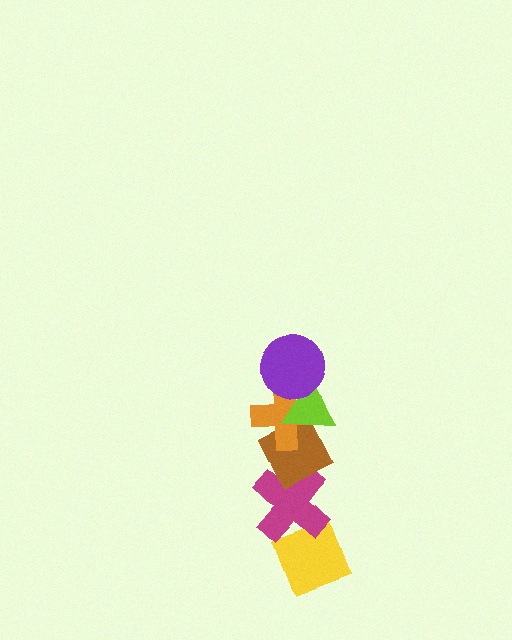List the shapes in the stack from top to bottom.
From top to bottom: the purple circle, the lime triangle, the orange cross, the brown diamond, the magenta cross, the yellow diamond.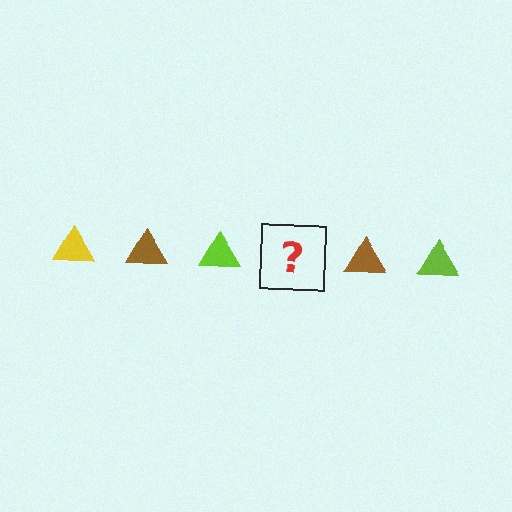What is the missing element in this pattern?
The missing element is a yellow triangle.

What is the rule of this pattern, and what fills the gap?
The rule is that the pattern cycles through yellow, brown, lime triangles. The gap should be filled with a yellow triangle.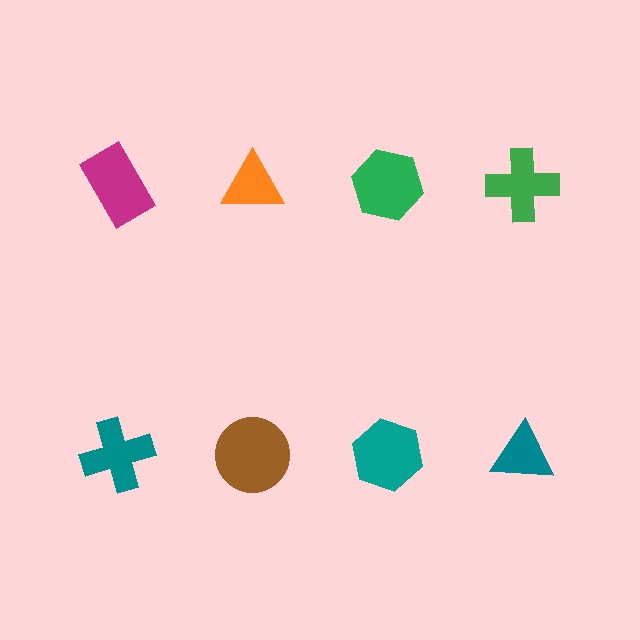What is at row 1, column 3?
A green hexagon.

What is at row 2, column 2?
A brown circle.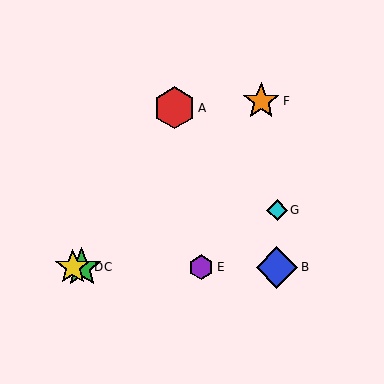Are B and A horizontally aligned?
No, B is at y≈267 and A is at y≈108.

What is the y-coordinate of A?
Object A is at y≈108.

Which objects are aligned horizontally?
Objects B, C, D, E are aligned horizontally.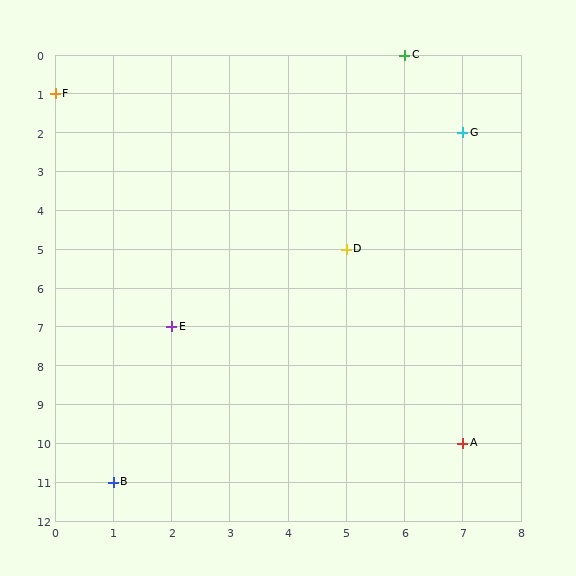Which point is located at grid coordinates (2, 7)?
Point E is at (2, 7).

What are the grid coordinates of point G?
Point G is at grid coordinates (7, 2).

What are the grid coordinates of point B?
Point B is at grid coordinates (1, 11).